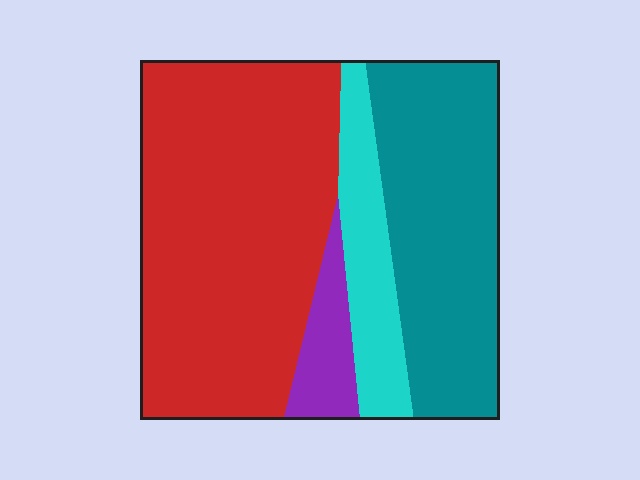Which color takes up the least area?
Purple, at roughly 5%.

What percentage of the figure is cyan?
Cyan covers 12% of the figure.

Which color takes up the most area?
Red, at roughly 50%.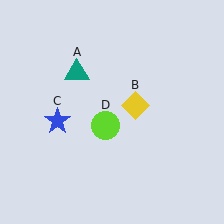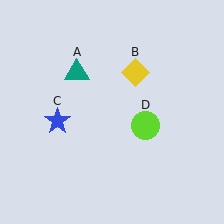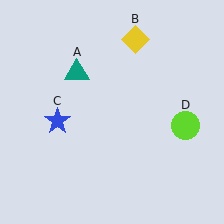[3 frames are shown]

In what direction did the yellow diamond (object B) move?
The yellow diamond (object B) moved up.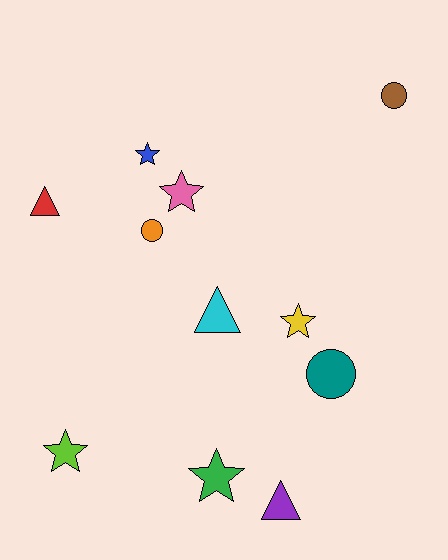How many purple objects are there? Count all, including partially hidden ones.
There is 1 purple object.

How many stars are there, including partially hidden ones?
There are 5 stars.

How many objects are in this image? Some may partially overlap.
There are 11 objects.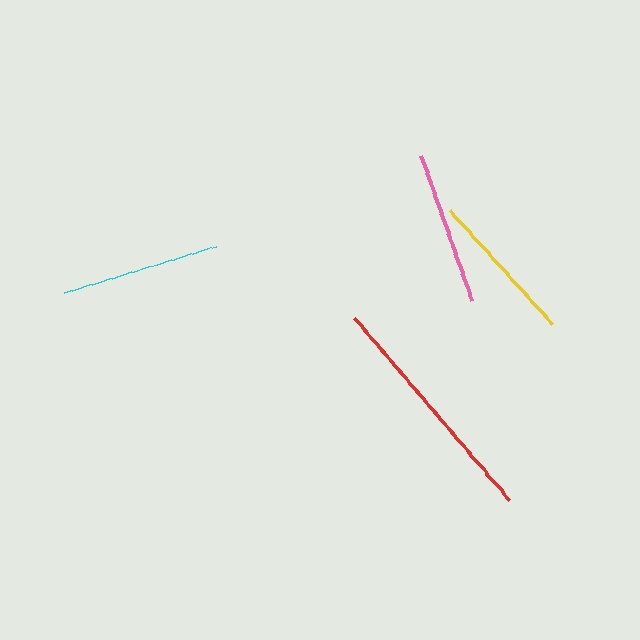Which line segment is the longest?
The red line is the longest at approximately 240 pixels.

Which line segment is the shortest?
The yellow line is the shortest at approximately 152 pixels.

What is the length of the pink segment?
The pink segment is approximately 154 pixels long.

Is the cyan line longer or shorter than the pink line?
The cyan line is longer than the pink line.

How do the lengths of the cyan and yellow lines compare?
The cyan and yellow lines are approximately the same length.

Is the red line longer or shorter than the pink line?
The red line is longer than the pink line.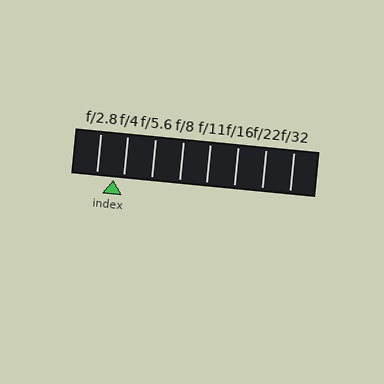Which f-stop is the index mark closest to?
The index mark is closest to f/4.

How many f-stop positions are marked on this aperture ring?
There are 8 f-stop positions marked.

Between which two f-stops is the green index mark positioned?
The index mark is between f/2.8 and f/4.